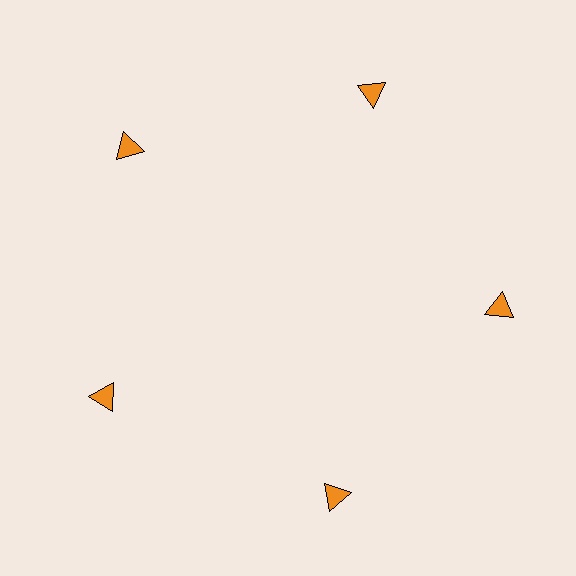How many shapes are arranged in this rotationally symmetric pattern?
There are 5 shapes, arranged in 5 groups of 1.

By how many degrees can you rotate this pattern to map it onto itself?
The pattern maps onto itself every 72 degrees of rotation.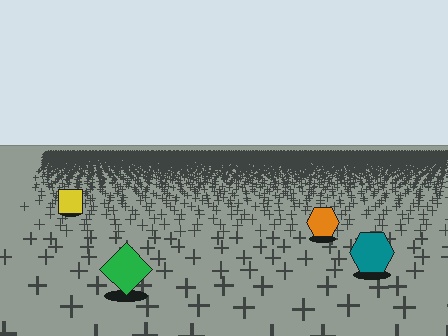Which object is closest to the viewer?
The green diamond is closest. The texture marks near it are larger and more spread out.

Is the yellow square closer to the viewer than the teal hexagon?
No. The teal hexagon is closer — you can tell from the texture gradient: the ground texture is coarser near it.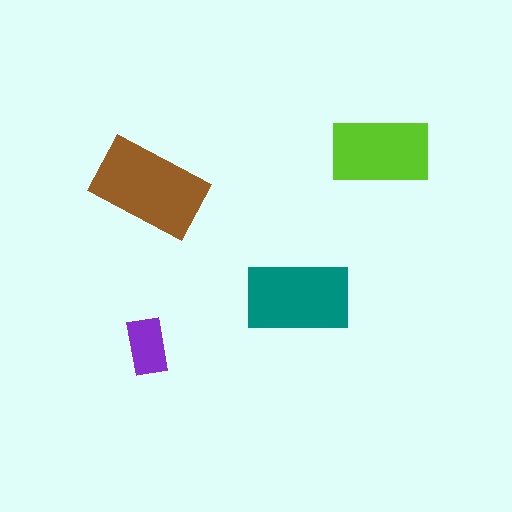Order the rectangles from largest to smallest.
the brown one, the teal one, the lime one, the purple one.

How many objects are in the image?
There are 4 objects in the image.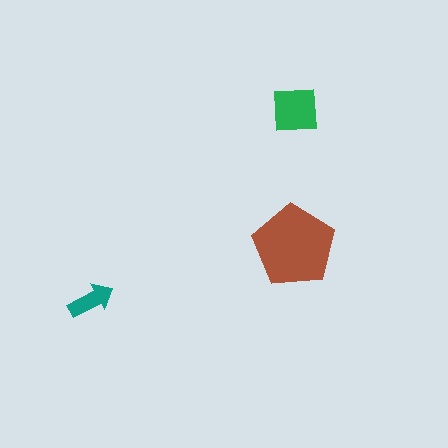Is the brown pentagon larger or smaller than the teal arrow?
Larger.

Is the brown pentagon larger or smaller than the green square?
Larger.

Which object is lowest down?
The teal arrow is bottommost.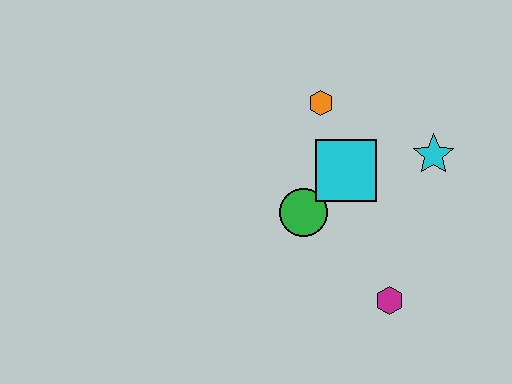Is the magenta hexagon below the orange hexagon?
Yes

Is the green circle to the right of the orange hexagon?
No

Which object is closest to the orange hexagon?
The cyan square is closest to the orange hexagon.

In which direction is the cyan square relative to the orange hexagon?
The cyan square is below the orange hexagon.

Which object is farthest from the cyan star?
The magenta hexagon is farthest from the cyan star.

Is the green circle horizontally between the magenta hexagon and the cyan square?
No